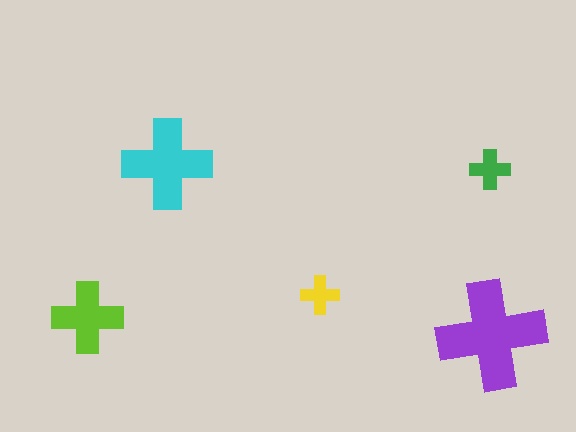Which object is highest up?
The cyan cross is topmost.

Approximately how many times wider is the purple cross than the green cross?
About 2.5 times wider.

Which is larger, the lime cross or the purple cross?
The purple one.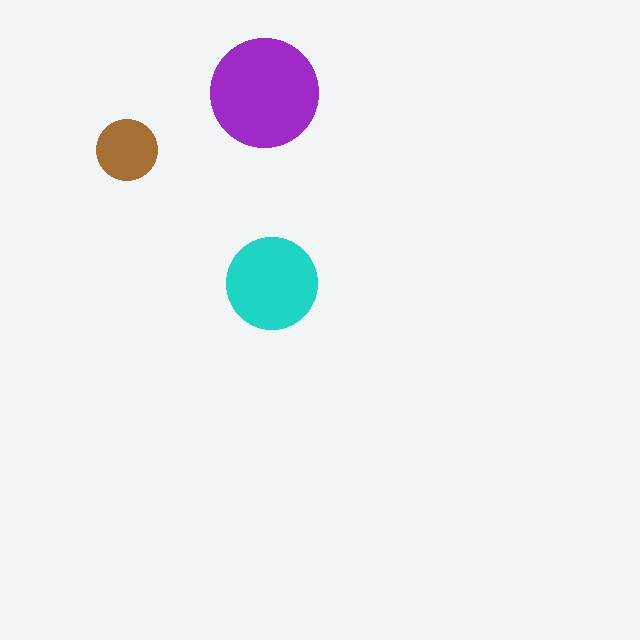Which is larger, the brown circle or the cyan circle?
The cyan one.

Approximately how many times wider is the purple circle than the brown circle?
About 2 times wider.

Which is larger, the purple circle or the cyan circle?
The purple one.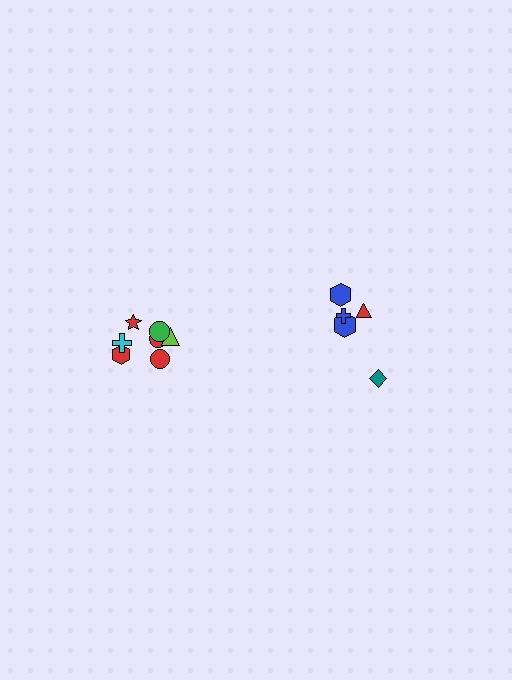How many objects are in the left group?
There are 7 objects.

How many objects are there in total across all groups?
There are 12 objects.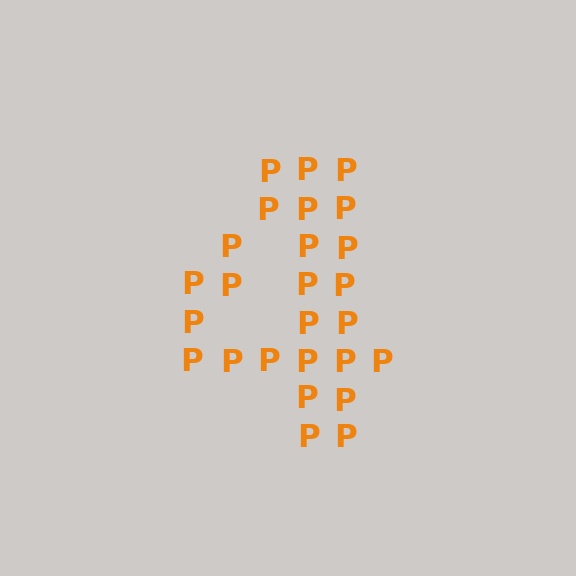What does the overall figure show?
The overall figure shows the digit 4.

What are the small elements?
The small elements are letter P's.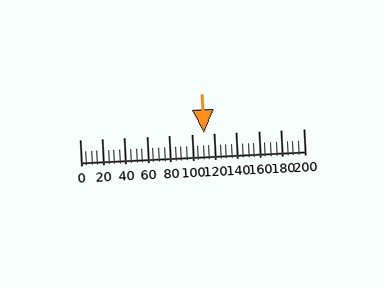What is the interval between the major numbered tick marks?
The major tick marks are spaced 20 units apart.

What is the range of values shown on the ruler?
The ruler shows values from 0 to 200.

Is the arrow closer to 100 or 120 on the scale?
The arrow is closer to 120.